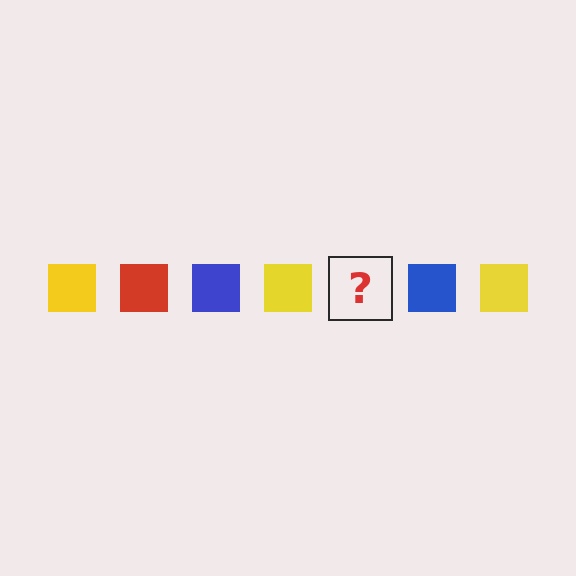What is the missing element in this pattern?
The missing element is a red square.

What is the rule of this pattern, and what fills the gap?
The rule is that the pattern cycles through yellow, red, blue squares. The gap should be filled with a red square.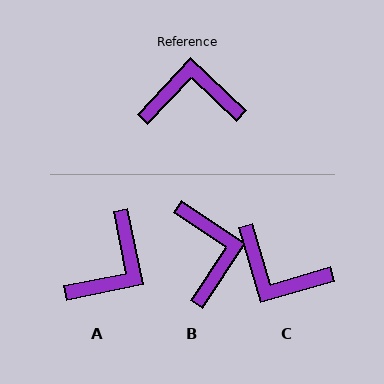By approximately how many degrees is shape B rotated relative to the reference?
Approximately 80 degrees clockwise.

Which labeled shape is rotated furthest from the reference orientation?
C, about 149 degrees away.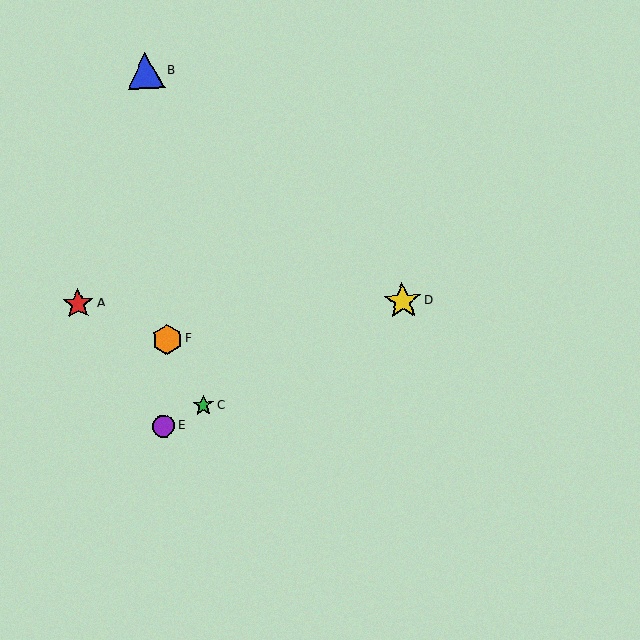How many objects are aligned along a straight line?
3 objects (C, D, E) are aligned along a straight line.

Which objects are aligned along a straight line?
Objects C, D, E are aligned along a straight line.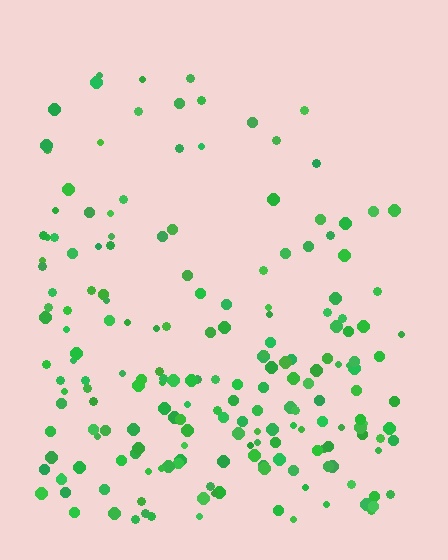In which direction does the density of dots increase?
From top to bottom, with the bottom side densest.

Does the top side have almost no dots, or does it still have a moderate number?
Still a moderate number, just noticeably fewer than the bottom.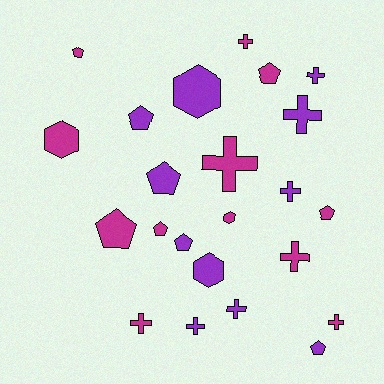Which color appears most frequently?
Magenta, with 12 objects.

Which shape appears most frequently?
Cross, with 10 objects.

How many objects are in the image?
There are 23 objects.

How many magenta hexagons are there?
There are 2 magenta hexagons.